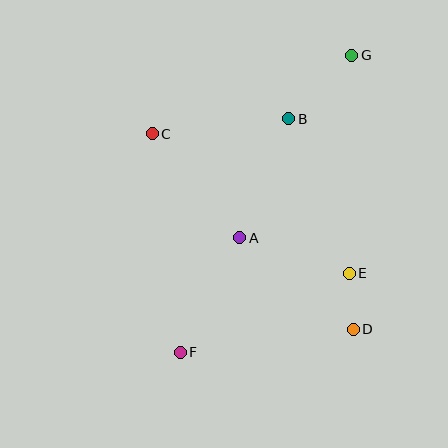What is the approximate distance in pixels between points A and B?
The distance between A and B is approximately 129 pixels.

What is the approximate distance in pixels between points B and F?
The distance between B and F is approximately 257 pixels.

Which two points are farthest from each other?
Points F and G are farthest from each other.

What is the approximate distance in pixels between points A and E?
The distance between A and E is approximately 115 pixels.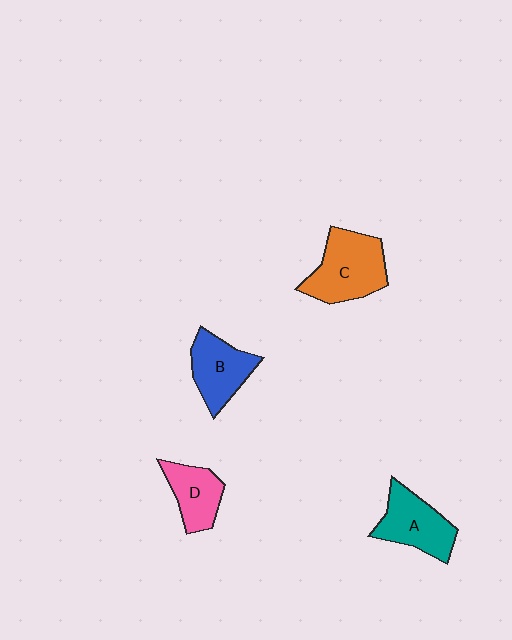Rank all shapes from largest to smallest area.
From largest to smallest: C (orange), A (teal), B (blue), D (pink).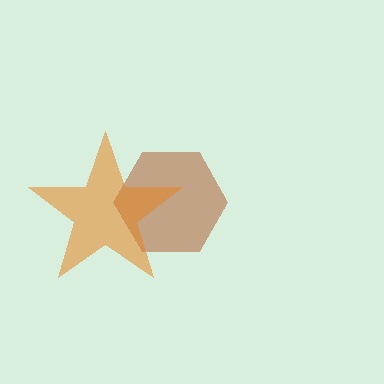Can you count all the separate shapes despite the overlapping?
Yes, there are 2 separate shapes.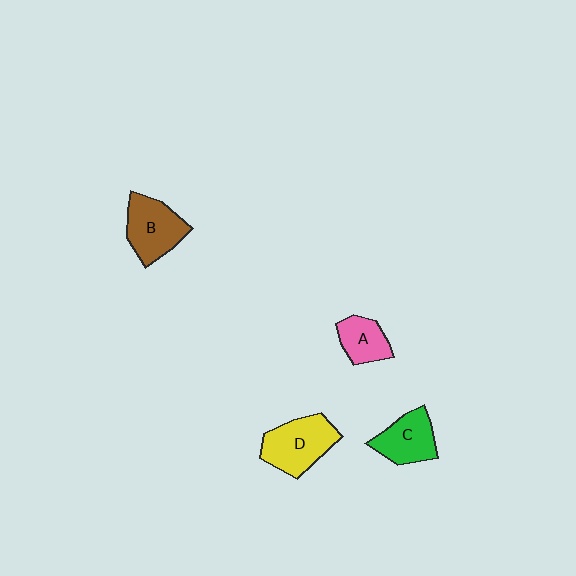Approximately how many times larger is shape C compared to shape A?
Approximately 1.3 times.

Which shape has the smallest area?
Shape A (pink).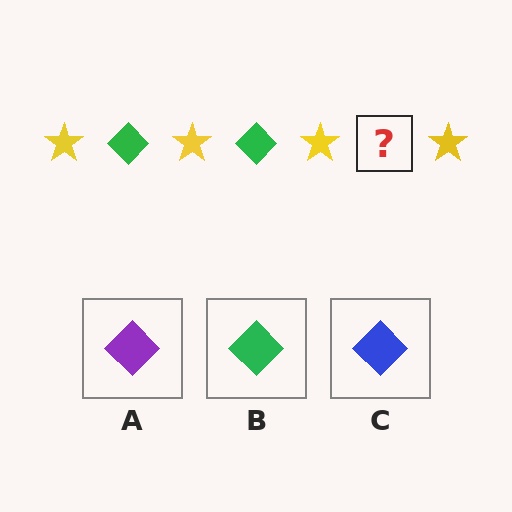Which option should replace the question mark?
Option B.